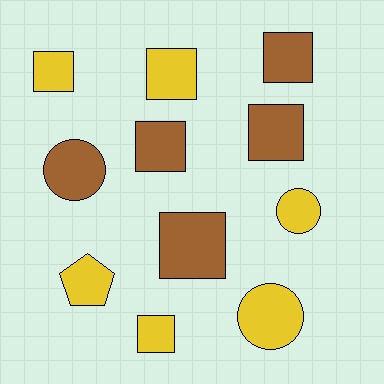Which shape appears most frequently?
Square, with 7 objects.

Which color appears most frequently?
Yellow, with 6 objects.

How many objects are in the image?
There are 11 objects.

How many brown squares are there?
There are 4 brown squares.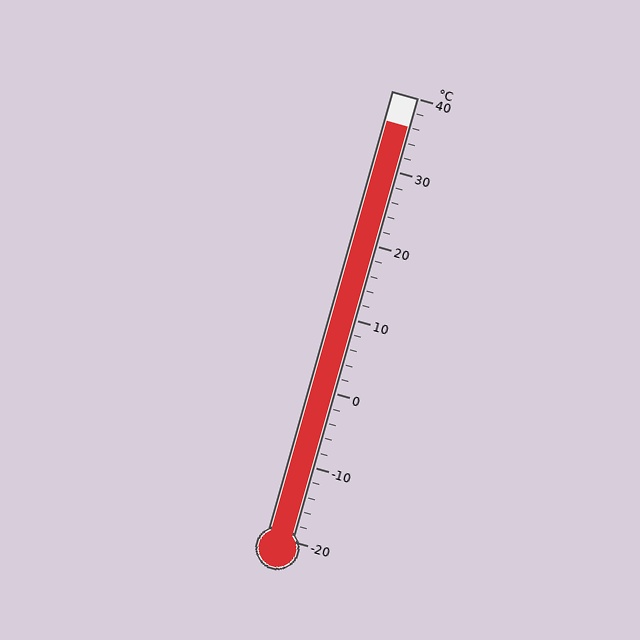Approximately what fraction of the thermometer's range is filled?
The thermometer is filled to approximately 95% of its range.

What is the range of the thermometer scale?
The thermometer scale ranges from -20°C to 40°C.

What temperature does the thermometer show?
The thermometer shows approximately 36°C.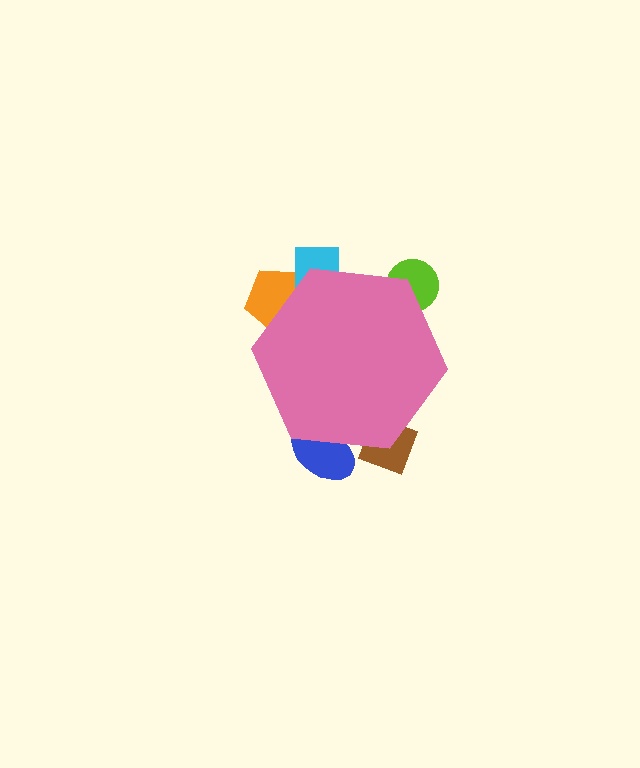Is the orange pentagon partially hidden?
Yes, the orange pentagon is partially hidden behind the pink hexagon.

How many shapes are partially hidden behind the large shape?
5 shapes are partially hidden.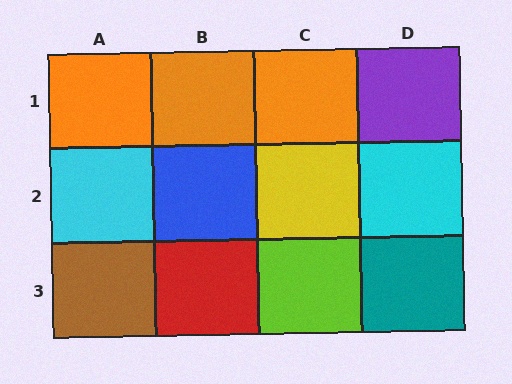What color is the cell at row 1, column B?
Orange.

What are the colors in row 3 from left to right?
Brown, red, lime, teal.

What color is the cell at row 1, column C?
Orange.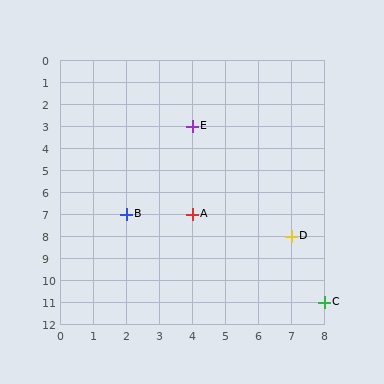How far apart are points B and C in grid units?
Points B and C are 6 columns and 4 rows apart (about 7.2 grid units diagonally).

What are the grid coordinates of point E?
Point E is at grid coordinates (4, 3).